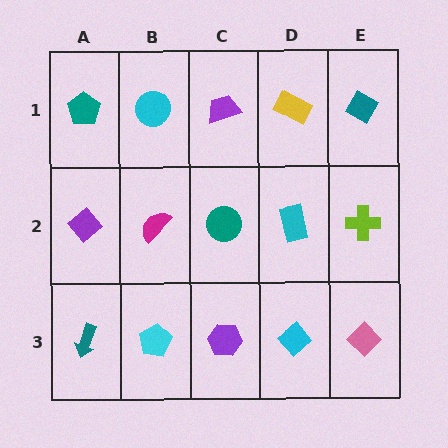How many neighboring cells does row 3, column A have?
2.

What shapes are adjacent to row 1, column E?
A lime cross (row 2, column E), a yellow rectangle (row 1, column D).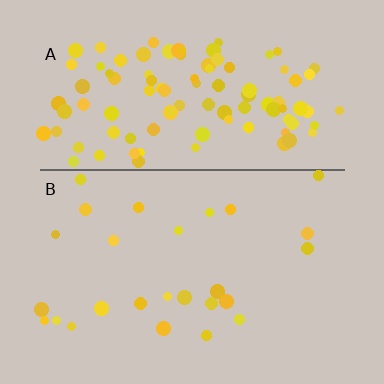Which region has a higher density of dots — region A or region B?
A (the top).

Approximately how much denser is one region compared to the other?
Approximately 4.2× — region A over region B.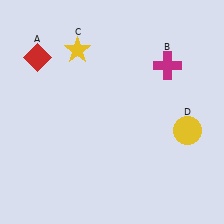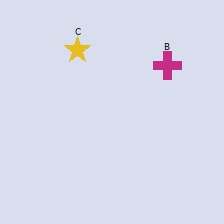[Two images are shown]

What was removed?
The yellow circle (D), the red diamond (A) were removed in Image 2.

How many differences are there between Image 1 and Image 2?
There are 2 differences between the two images.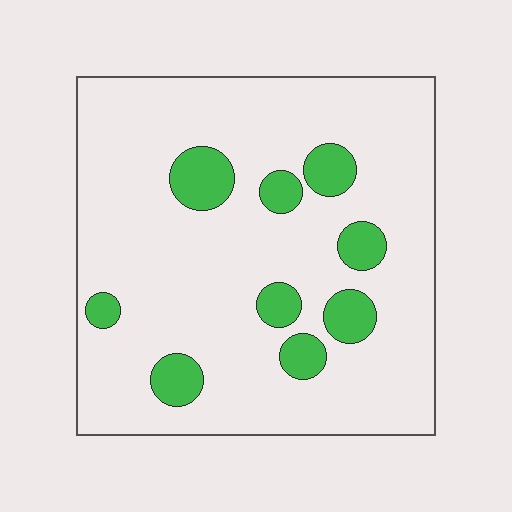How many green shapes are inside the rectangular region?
9.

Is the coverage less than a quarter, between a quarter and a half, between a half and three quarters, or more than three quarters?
Less than a quarter.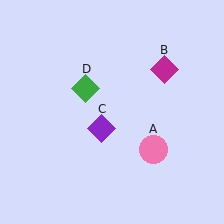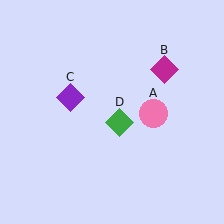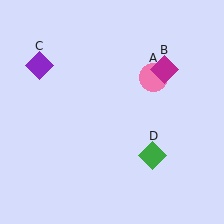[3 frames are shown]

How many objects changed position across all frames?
3 objects changed position: pink circle (object A), purple diamond (object C), green diamond (object D).